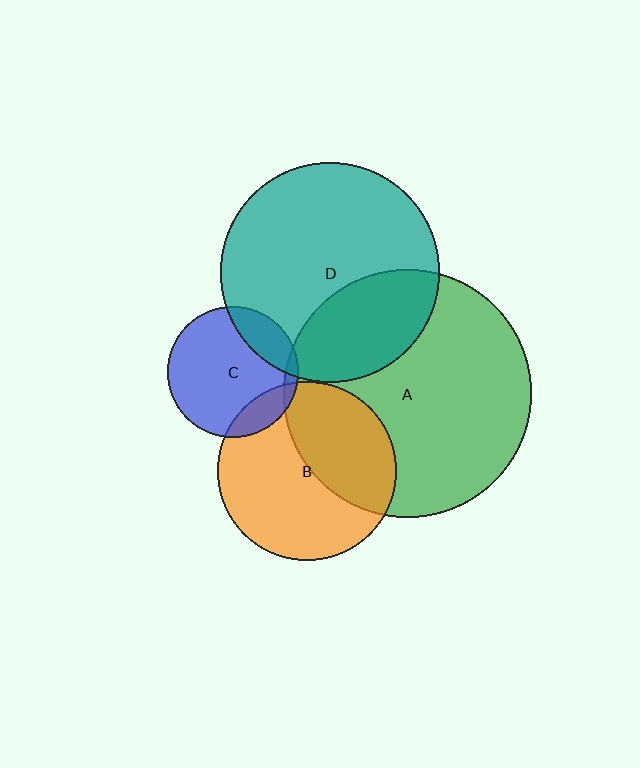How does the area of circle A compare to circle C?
Approximately 3.6 times.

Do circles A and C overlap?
Yes.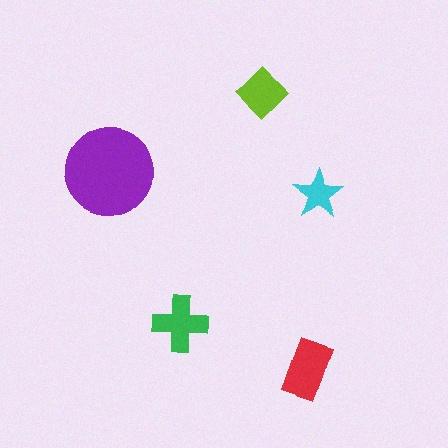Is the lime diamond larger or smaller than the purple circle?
Smaller.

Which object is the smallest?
The cyan star.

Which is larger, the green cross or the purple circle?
The purple circle.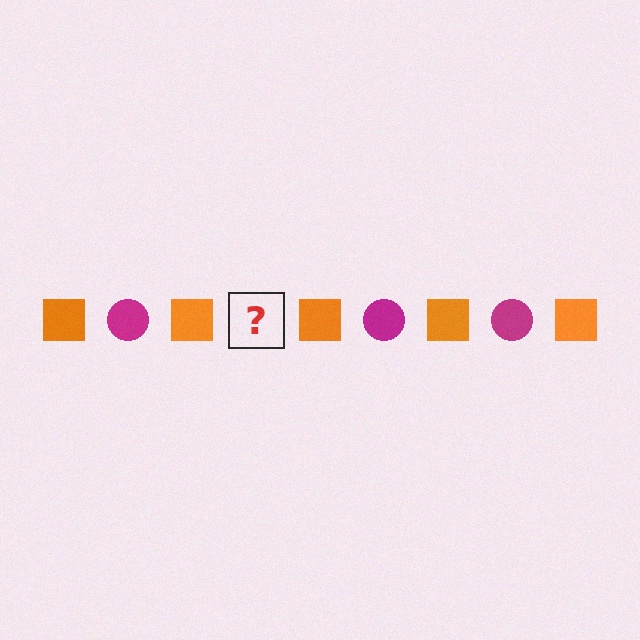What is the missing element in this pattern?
The missing element is a magenta circle.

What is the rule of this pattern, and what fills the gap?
The rule is that the pattern alternates between orange square and magenta circle. The gap should be filled with a magenta circle.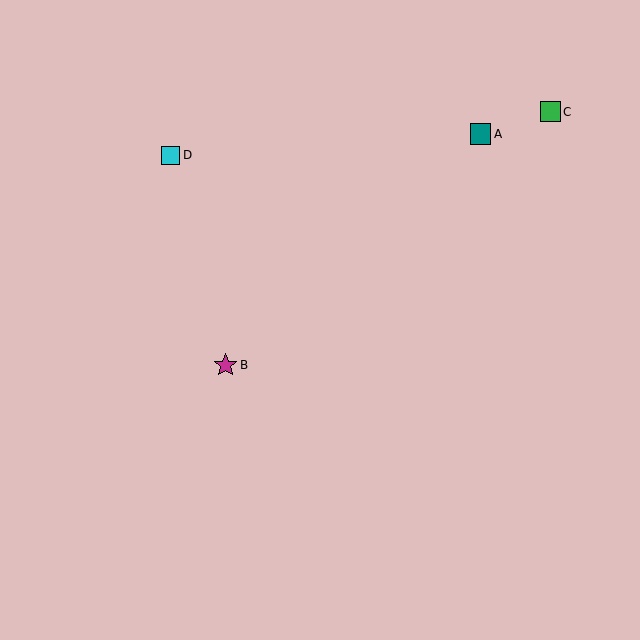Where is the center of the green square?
The center of the green square is at (550, 112).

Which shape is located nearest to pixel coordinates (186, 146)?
The cyan square (labeled D) at (171, 155) is nearest to that location.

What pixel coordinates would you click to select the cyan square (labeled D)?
Click at (171, 155) to select the cyan square D.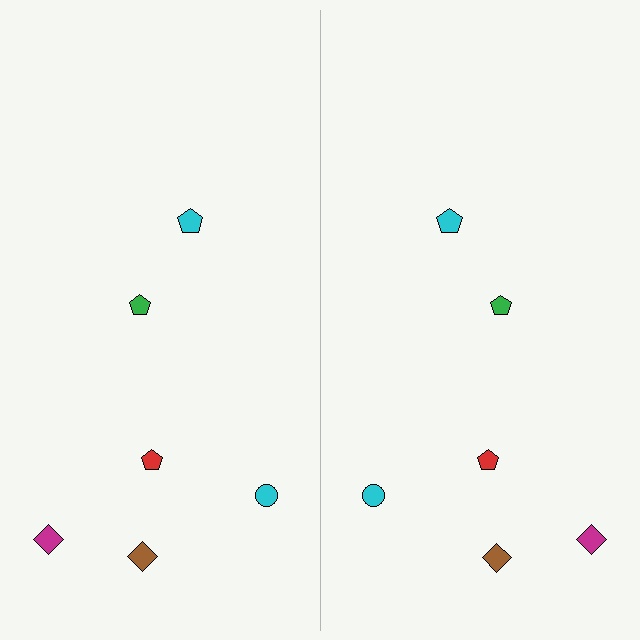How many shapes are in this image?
There are 12 shapes in this image.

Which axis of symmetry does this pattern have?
The pattern has a vertical axis of symmetry running through the center of the image.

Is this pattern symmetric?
Yes, this pattern has bilateral (reflection) symmetry.